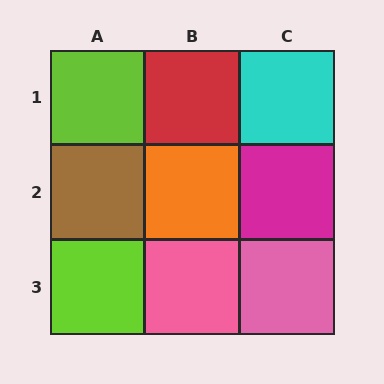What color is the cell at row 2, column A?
Brown.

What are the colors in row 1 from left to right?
Lime, red, cyan.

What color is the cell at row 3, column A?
Lime.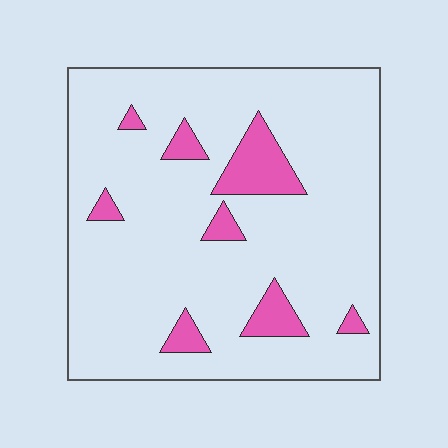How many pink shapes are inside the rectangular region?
8.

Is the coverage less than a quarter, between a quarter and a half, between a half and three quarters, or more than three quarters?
Less than a quarter.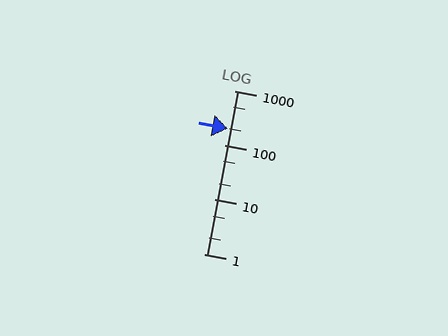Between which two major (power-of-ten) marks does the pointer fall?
The pointer is between 100 and 1000.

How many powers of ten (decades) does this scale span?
The scale spans 3 decades, from 1 to 1000.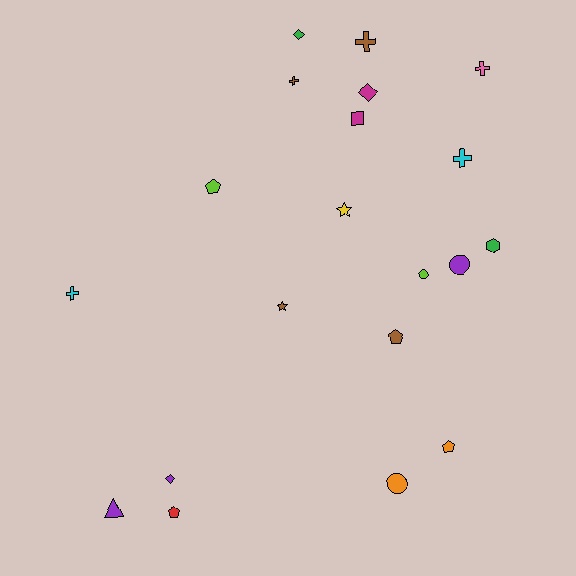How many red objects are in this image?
There is 1 red object.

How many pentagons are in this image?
There are 4 pentagons.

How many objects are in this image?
There are 20 objects.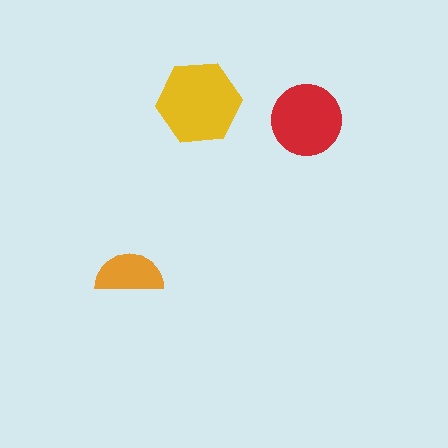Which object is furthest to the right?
The red circle is rightmost.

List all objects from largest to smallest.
The yellow hexagon, the red circle, the orange semicircle.